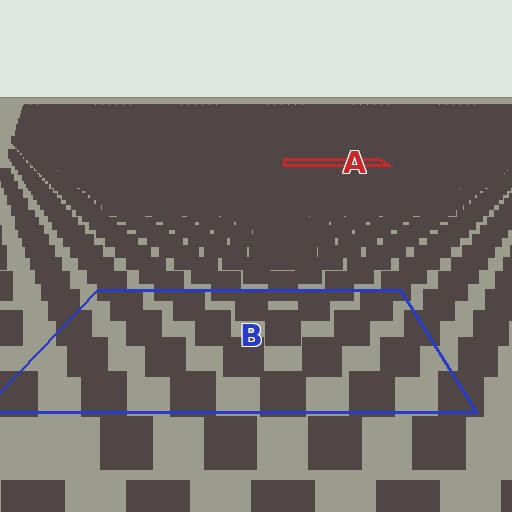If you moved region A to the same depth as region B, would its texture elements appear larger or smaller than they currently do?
They would appear larger. At a closer depth, the same texture elements are projected at a bigger on-screen size.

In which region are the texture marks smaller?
The texture marks are smaller in region A, because it is farther away.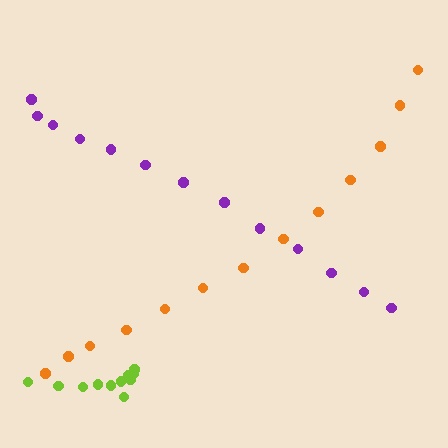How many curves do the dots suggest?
There are 3 distinct paths.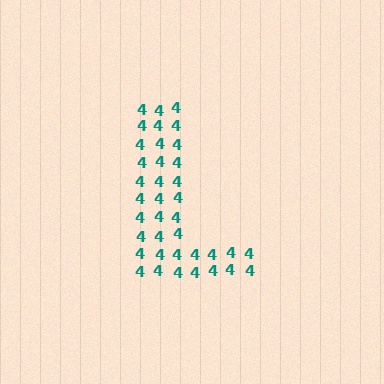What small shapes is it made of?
It is made of small digit 4's.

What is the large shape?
The large shape is the letter L.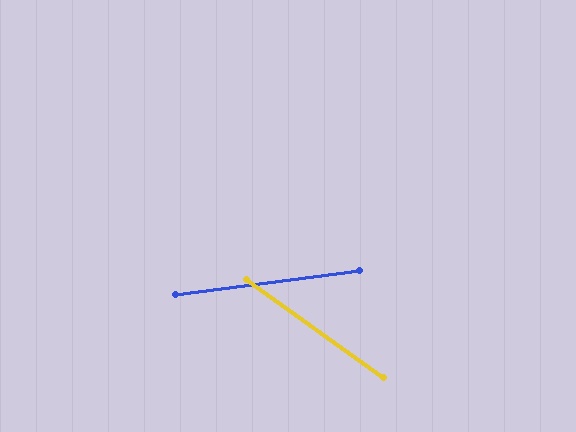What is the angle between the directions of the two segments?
Approximately 43 degrees.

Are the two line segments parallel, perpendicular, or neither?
Neither parallel nor perpendicular — they differ by about 43°.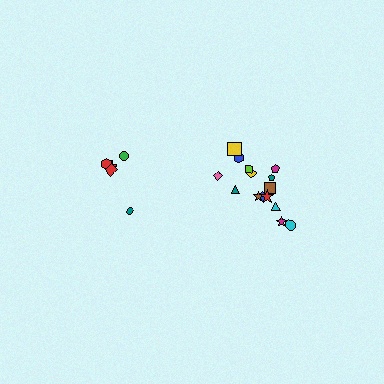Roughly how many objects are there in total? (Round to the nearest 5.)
Roughly 20 objects in total.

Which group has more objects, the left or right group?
The right group.